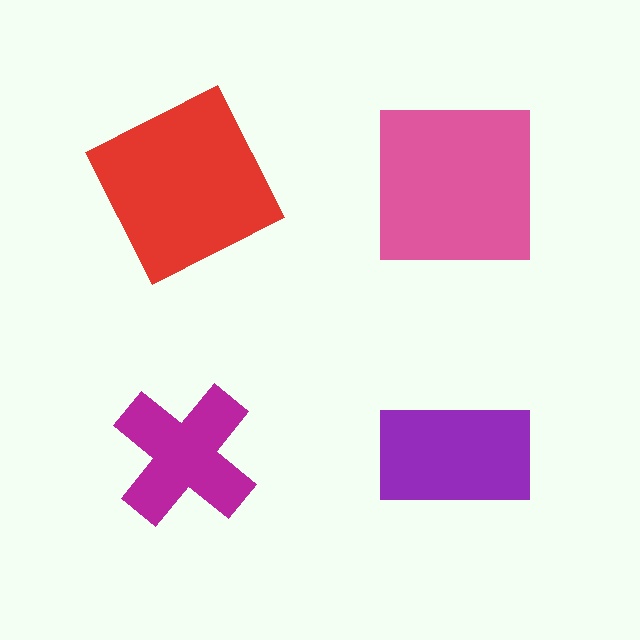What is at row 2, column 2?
A purple rectangle.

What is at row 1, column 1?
A red square.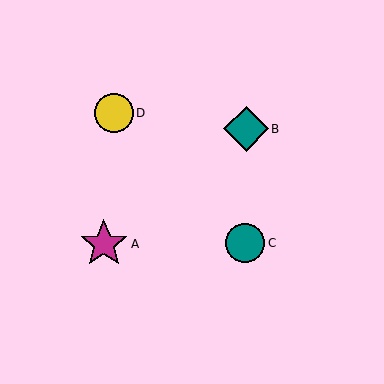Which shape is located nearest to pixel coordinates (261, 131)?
The teal diamond (labeled B) at (246, 129) is nearest to that location.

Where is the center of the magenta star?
The center of the magenta star is at (104, 244).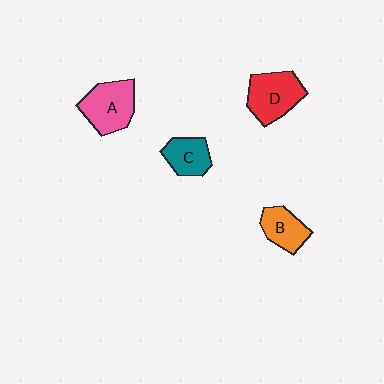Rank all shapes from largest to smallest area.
From largest to smallest: A (pink), D (red), B (orange), C (teal).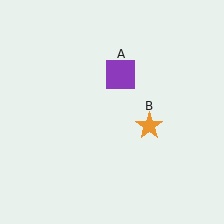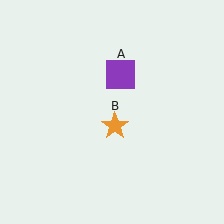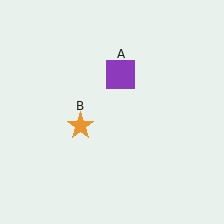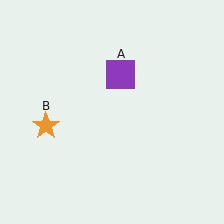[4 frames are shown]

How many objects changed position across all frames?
1 object changed position: orange star (object B).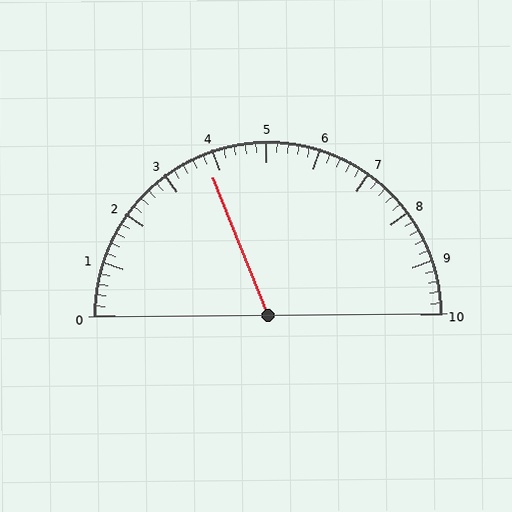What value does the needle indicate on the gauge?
The needle indicates approximately 3.8.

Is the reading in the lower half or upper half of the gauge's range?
The reading is in the lower half of the range (0 to 10).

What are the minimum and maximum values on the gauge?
The gauge ranges from 0 to 10.